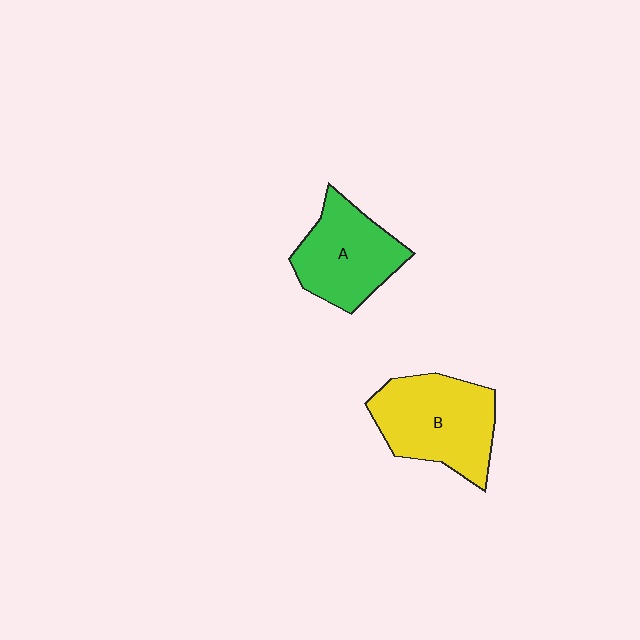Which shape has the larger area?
Shape B (yellow).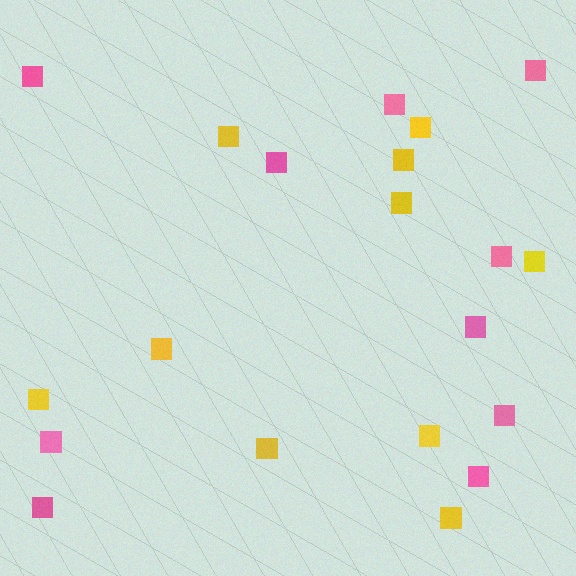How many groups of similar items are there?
There are 2 groups: one group of yellow squares (10) and one group of pink squares (10).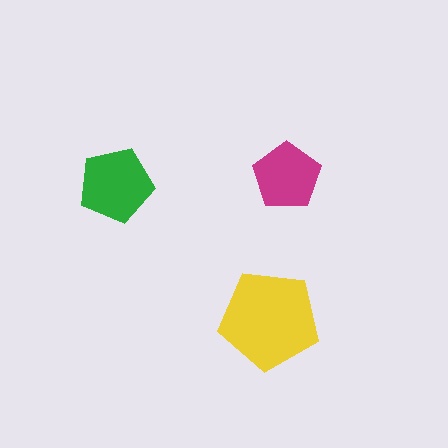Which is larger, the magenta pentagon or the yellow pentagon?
The yellow one.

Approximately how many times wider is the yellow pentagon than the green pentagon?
About 1.5 times wider.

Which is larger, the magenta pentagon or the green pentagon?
The green one.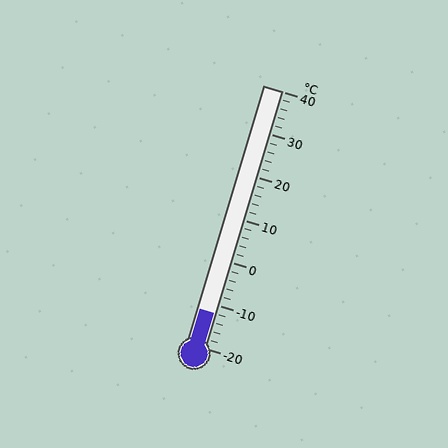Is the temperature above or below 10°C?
The temperature is below 10°C.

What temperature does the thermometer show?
The thermometer shows approximately -12°C.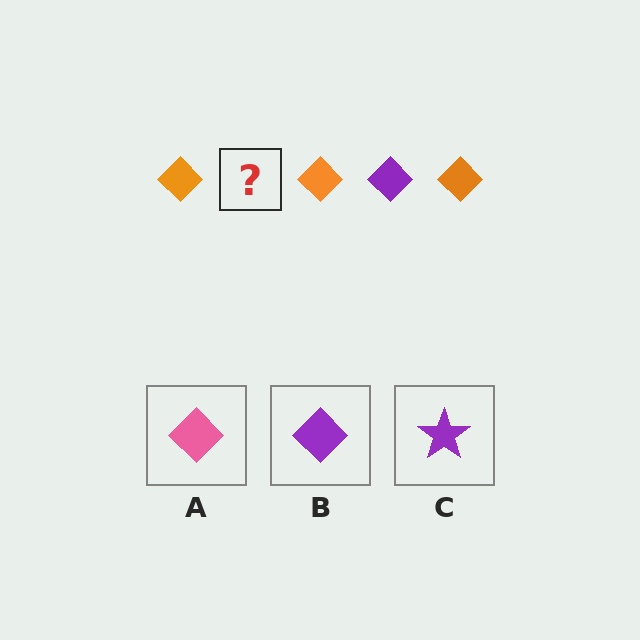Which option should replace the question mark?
Option B.